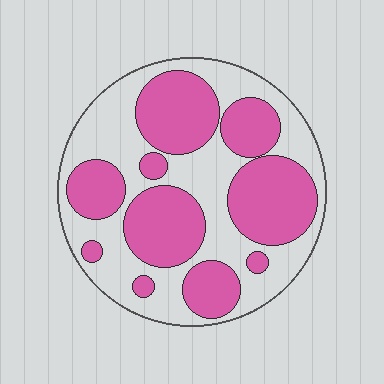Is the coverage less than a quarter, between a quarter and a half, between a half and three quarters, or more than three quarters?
Between a quarter and a half.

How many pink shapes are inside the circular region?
10.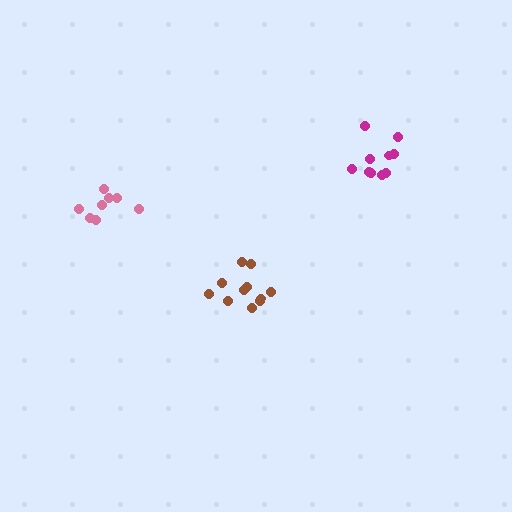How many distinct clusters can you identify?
There are 3 distinct clusters.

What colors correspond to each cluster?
The clusters are colored: magenta, brown, pink.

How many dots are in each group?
Group 1: 10 dots, Group 2: 11 dots, Group 3: 8 dots (29 total).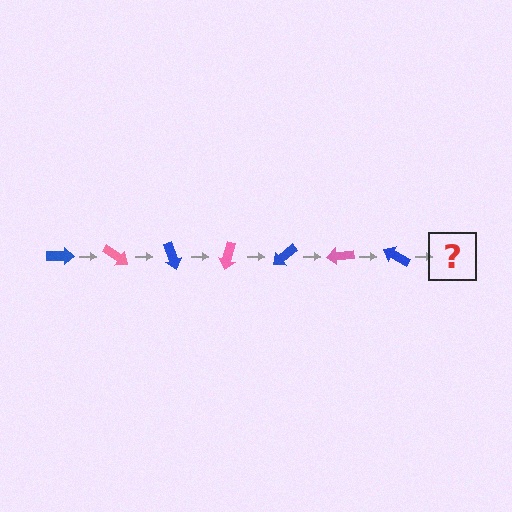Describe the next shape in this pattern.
It should be a pink arrow, rotated 245 degrees from the start.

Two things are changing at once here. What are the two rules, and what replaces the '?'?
The two rules are that it rotates 35 degrees each step and the color cycles through blue and pink. The '?' should be a pink arrow, rotated 245 degrees from the start.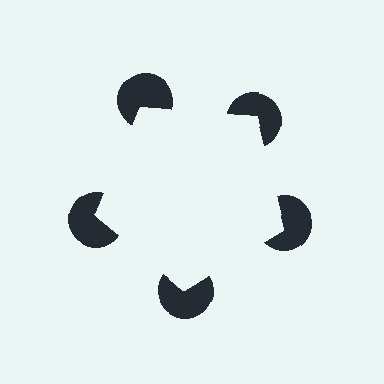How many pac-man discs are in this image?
There are 5 — one at each vertex of the illusory pentagon.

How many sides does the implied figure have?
5 sides.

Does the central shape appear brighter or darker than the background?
It typically appears slightly brighter than the background, even though no actual brightness change is drawn.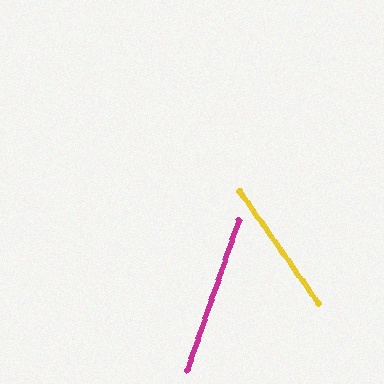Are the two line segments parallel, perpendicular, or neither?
Neither parallel nor perpendicular — they differ by about 54°.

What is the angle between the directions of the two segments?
Approximately 54 degrees.